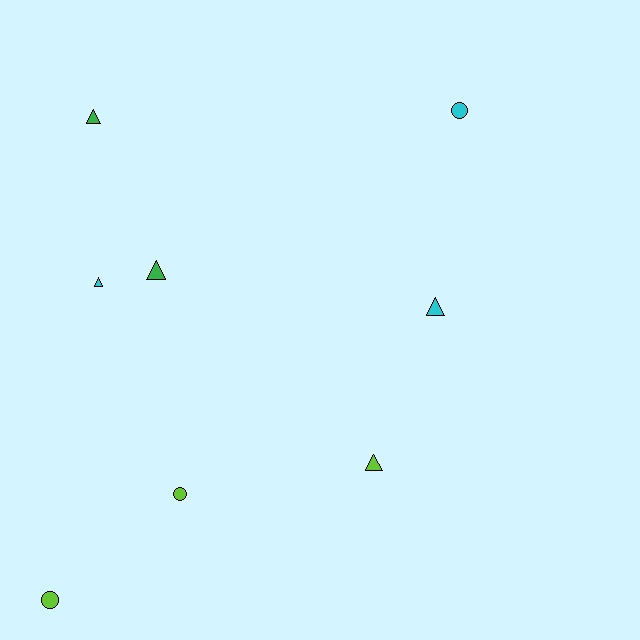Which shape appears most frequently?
Triangle, with 5 objects.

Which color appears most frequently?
Lime, with 3 objects.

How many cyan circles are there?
There is 1 cyan circle.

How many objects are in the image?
There are 8 objects.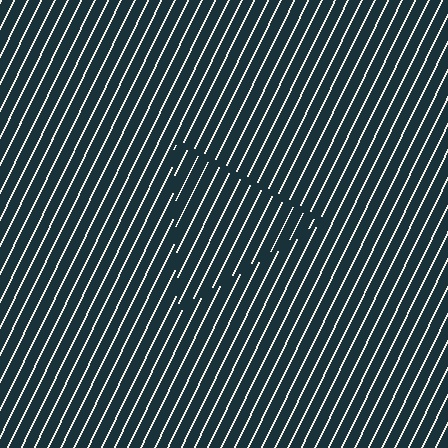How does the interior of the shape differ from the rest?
The interior of the shape contains the same grating, shifted by half a period — the contour is defined by the phase discontinuity where line-ends from the inner and outer gratings abut.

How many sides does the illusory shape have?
3 sides — the line-ends trace a triangle.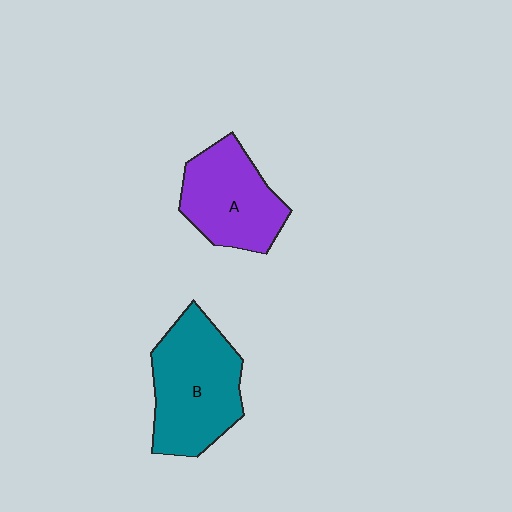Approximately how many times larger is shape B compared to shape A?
Approximately 1.3 times.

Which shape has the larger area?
Shape B (teal).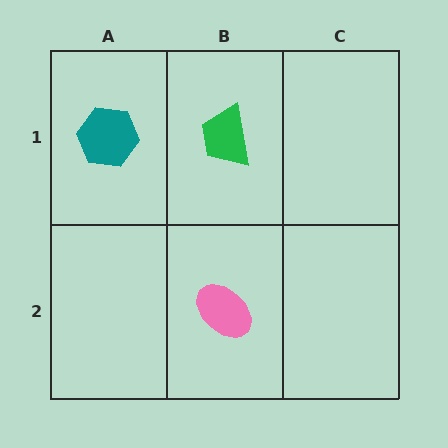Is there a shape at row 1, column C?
No, that cell is empty.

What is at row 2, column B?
A pink ellipse.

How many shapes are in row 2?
1 shape.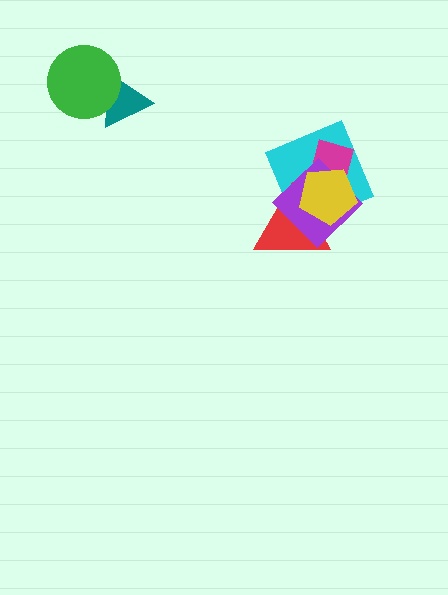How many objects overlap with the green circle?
1 object overlaps with the green circle.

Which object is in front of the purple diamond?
The yellow pentagon is in front of the purple diamond.